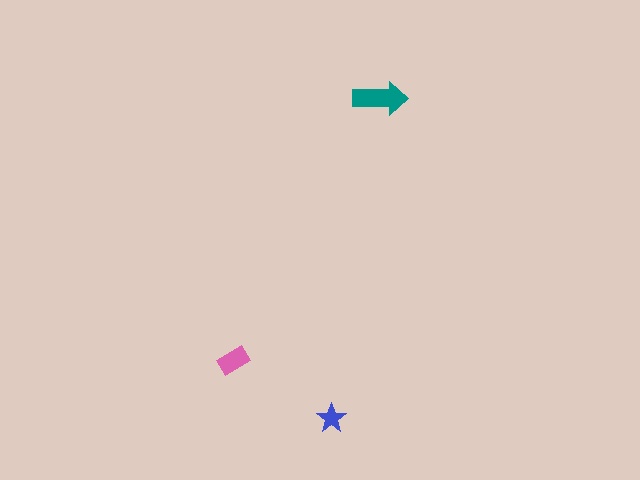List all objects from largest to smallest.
The teal arrow, the pink rectangle, the blue star.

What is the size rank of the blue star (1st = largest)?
3rd.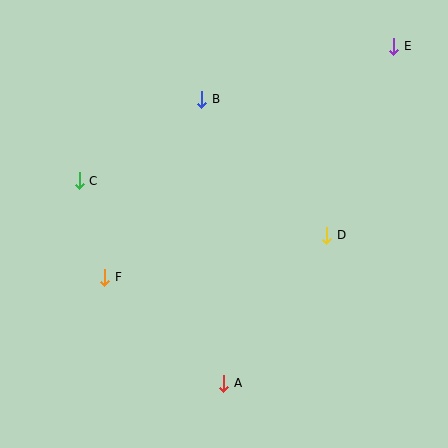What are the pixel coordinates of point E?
Point E is at (394, 46).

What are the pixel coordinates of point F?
Point F is at (105, 277).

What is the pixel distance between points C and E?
The distance between C and E is 342 pixels.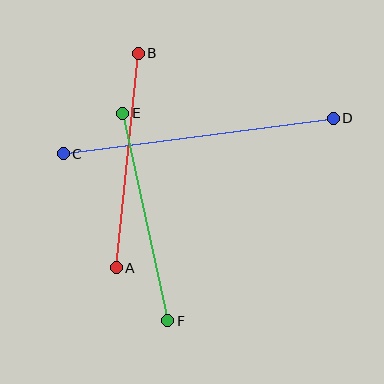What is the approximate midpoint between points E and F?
The midpoint is at approximately (145, 217) pixels.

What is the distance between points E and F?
The distance is approximately 212 pixels.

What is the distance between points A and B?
The distance is approximately 215 pixels.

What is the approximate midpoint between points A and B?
The midpoint is at approximately (127, 160) pixels.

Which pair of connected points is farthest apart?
Points C and D are farthest apart.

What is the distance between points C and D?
The distance is approximately 272 pixels.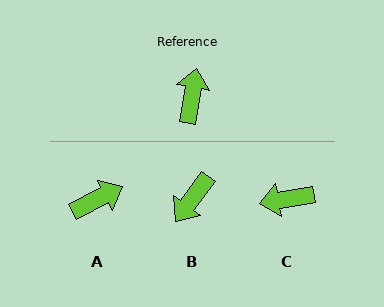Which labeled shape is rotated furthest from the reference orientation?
B, about 154 degrees away.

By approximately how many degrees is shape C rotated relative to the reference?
Approximately 109 degrees counter-clockwise.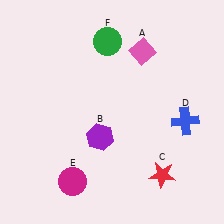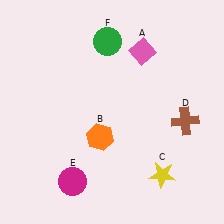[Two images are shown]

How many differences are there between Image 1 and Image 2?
There are 3 differences between the two images.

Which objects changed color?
B changed from purple to orange. C changed from red to yellow. D changed from blue to brown.